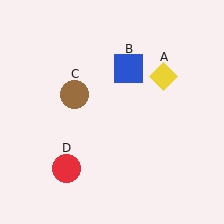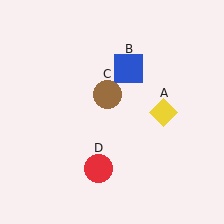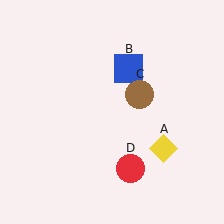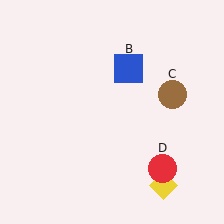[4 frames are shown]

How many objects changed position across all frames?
3 objects changed position: yellow diamond (object A), brown circle (object C), red circle (object D).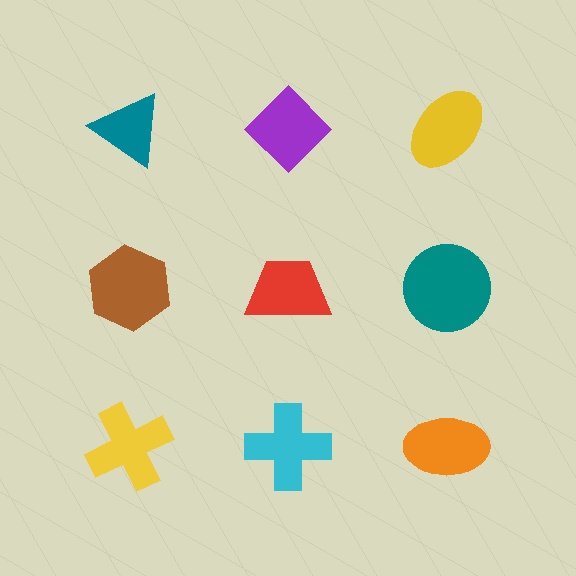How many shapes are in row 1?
3 shapes.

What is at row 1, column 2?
A purple diamond.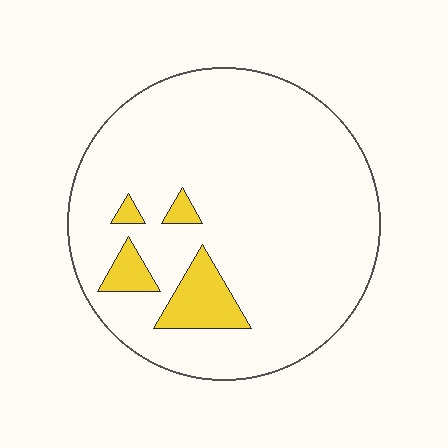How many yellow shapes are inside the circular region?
4.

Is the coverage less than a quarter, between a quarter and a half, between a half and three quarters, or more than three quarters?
Less than a quarter.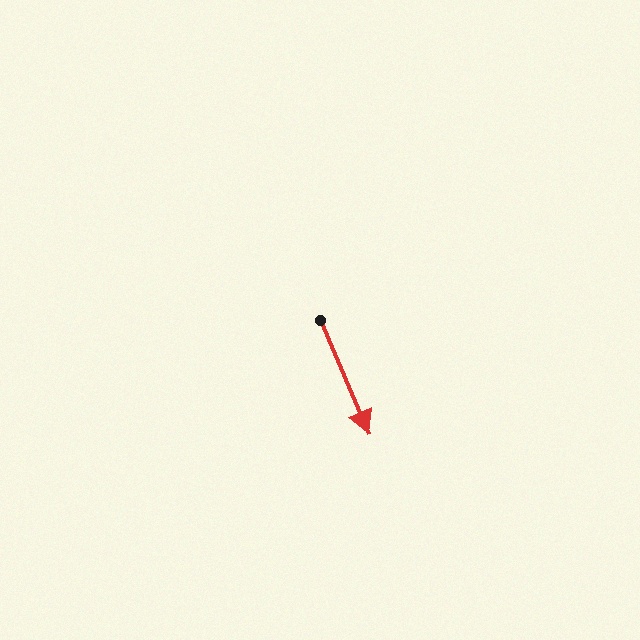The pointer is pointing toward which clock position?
Roughly 5 o'clock.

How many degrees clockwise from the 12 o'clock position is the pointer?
Approximately 157 degrees.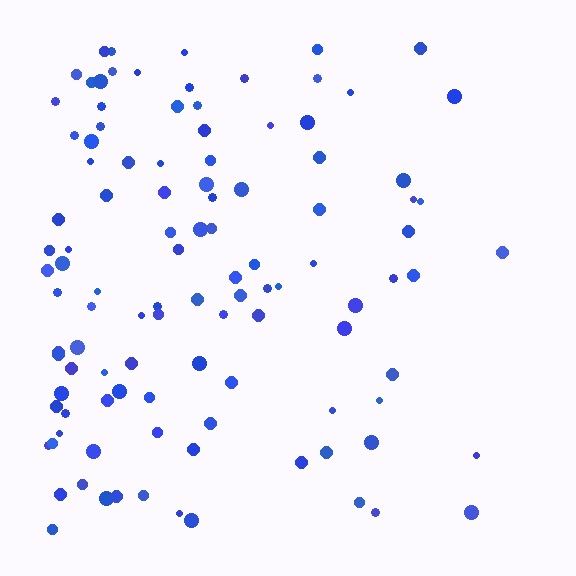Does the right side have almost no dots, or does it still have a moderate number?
Still a moderate number, just noticeably fewer than the left.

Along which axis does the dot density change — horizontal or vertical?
Horizontal.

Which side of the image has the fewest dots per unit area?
The right.